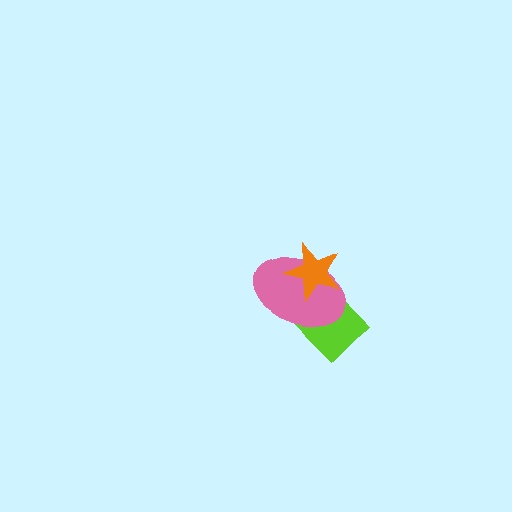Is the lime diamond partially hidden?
Yes, it is partially covered by another shape.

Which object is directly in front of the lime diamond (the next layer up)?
The pink ellipse is directly in front of the lime diamond.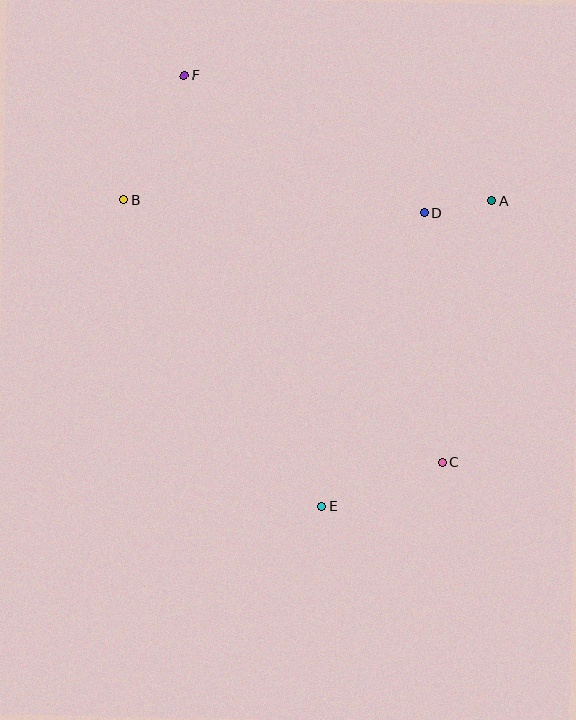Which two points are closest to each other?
Points A and D are closest to each other.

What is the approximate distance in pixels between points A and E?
The distance between A and E is approximately 349 pixels.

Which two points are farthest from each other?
Points C and F are farthest from each other.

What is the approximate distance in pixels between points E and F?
The distance between E and F is approximately 452 pixels.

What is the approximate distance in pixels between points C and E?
The distance between C and E is approximately 128 pixels.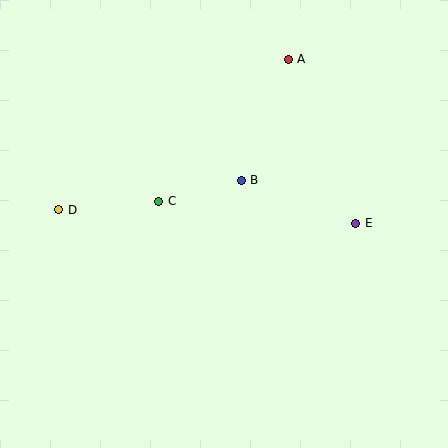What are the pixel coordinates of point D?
Point D is at (59, 210).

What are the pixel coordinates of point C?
Point C is at (159, 201).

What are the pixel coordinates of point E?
Point E is at (356, 223).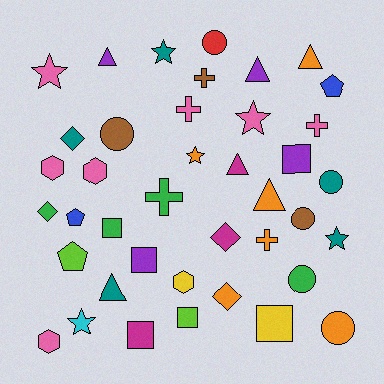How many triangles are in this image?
There are 6 triangles.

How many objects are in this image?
There are 40 objects.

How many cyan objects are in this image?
There is 1 cyan object.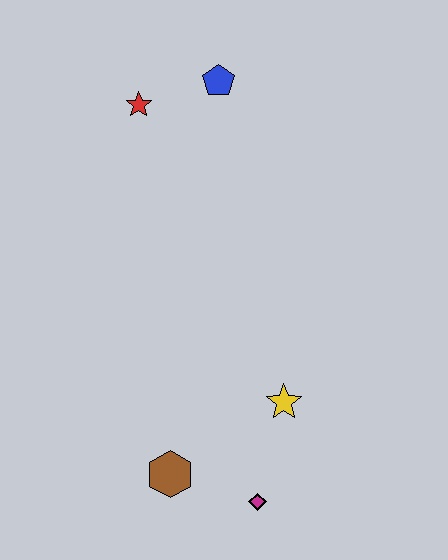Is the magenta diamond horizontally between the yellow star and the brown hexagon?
Yes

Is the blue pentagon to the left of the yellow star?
Yes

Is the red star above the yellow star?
Yes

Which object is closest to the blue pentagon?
The red star is closest to the blue pentagon.